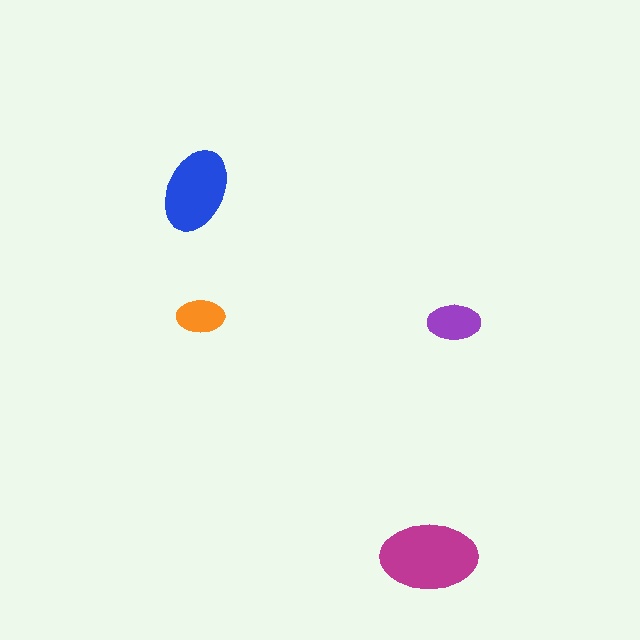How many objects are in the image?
There are 4 objects in the image.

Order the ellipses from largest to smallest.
the magenta one, the blue one, the purple one, the orange one.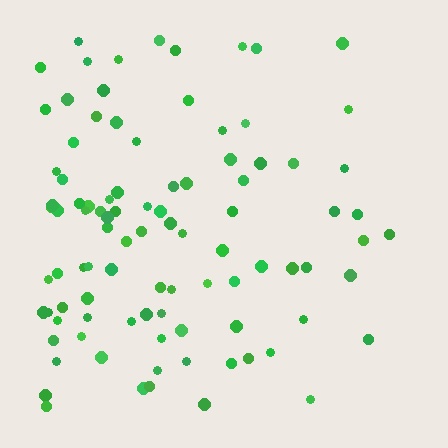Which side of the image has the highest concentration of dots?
The left.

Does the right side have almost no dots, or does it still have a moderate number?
Still a moderate number, just noticeably fewer than the left.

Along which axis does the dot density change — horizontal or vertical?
Horizontal.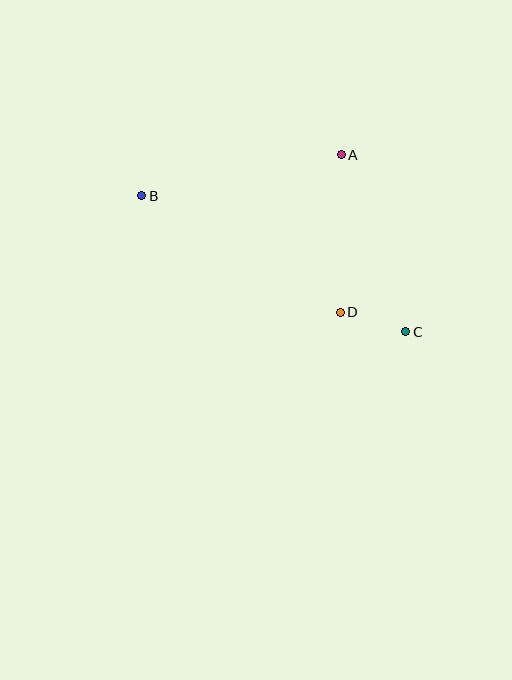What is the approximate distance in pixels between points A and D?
The distance between A and D is approximately 157 pixels.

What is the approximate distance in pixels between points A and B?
The distance between A and B is approximately 203 pixels.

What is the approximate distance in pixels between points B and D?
The distance between B and D is approximately 230 pixels.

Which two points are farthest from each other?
Points B and C are farthest from each other.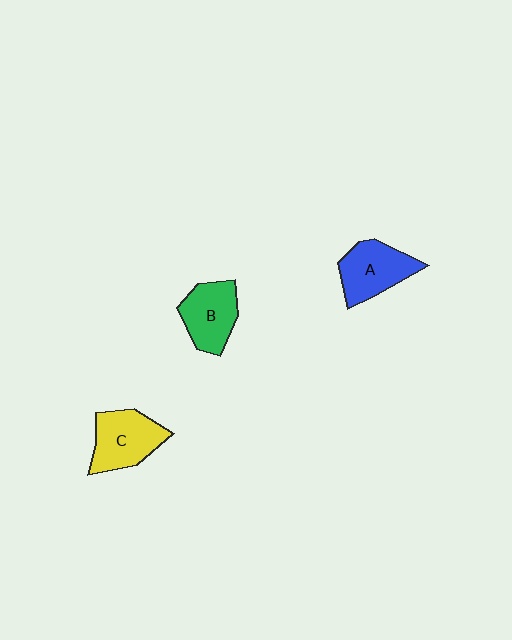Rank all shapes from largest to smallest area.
From largest to smallest: C (yellow), A (blue), B (green).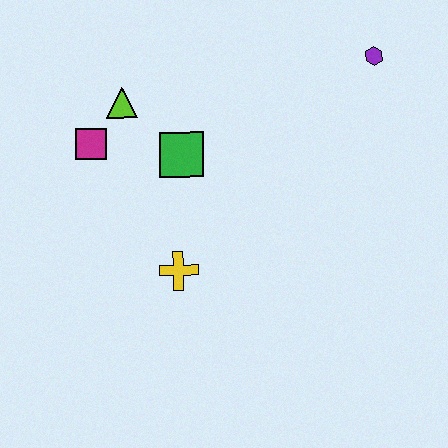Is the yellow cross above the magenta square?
No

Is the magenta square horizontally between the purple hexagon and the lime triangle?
No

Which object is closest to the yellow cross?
The green square is closest to the yellow cross.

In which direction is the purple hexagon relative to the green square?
The purple hexagon is to the right of the green square.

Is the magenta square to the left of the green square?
Yes